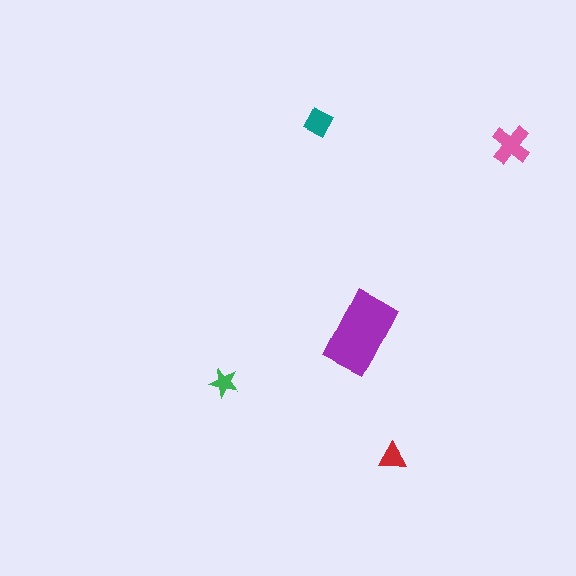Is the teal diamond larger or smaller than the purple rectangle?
Smaller.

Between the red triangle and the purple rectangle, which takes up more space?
The purple rectangle.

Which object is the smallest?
The green star.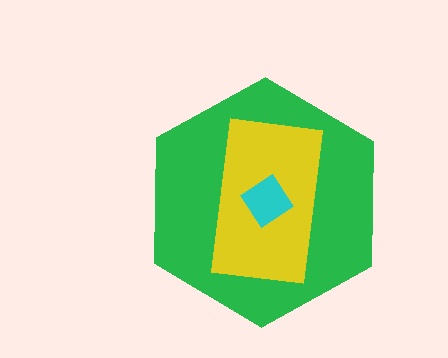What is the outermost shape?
The green hexagon.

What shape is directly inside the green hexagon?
The yellow rectangle.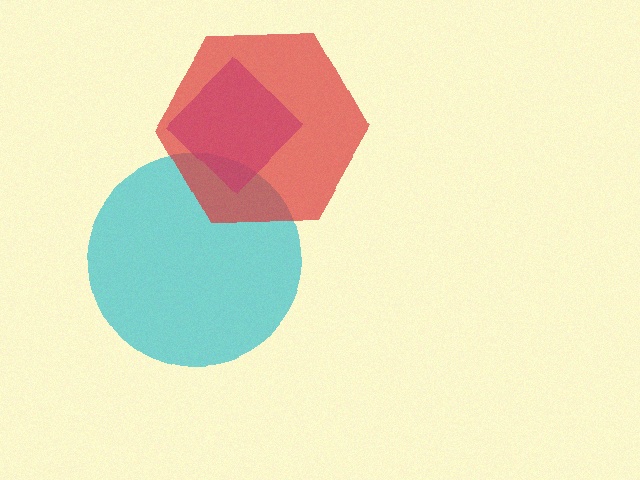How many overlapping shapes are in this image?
There are 3 overlapping shapes in the image.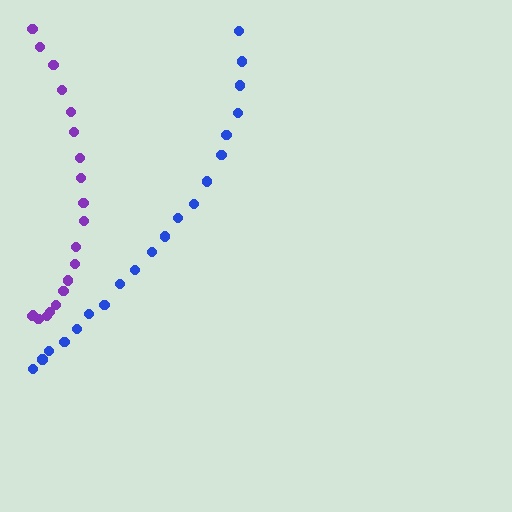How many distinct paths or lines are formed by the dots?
There are 2 distinct paths.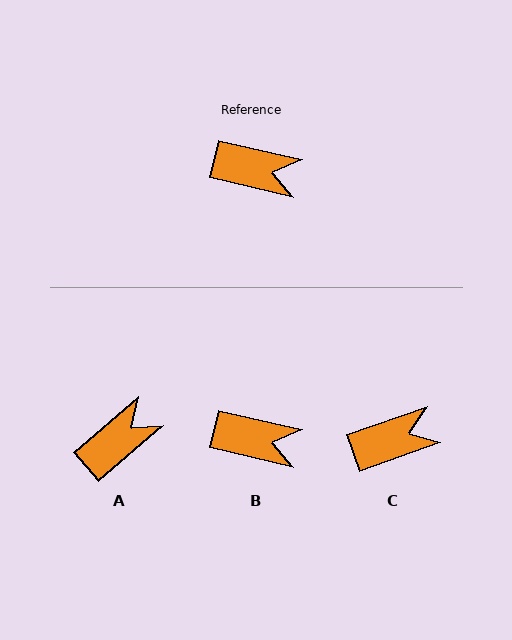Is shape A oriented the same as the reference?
No, it is off by about 54 degrees.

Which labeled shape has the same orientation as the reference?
B.